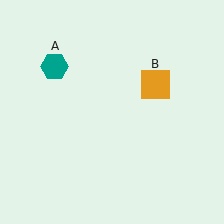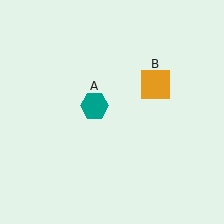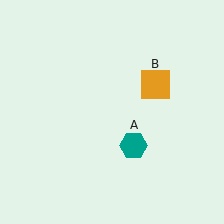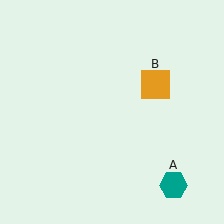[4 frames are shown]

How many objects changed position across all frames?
1 object changed position: teal hexagon (object A).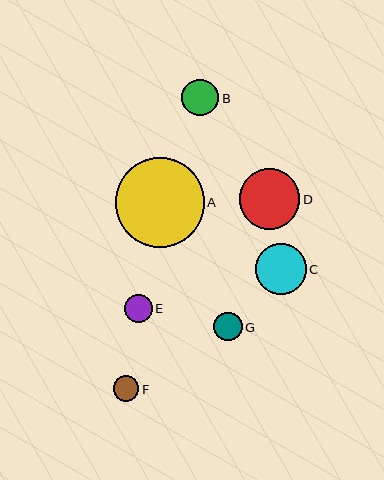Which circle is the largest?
Circle A is the largest with a size of approximately 89 pixels.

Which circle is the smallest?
Circle F is the smallest with a size of approximately 26 pixels.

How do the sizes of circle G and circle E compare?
Circle G and circle E are approximately the same size.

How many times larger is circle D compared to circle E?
Circle D is approximately 2.2 times the size of circle E.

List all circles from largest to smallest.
From largest to smallest: A, D, C, B, G, E, F.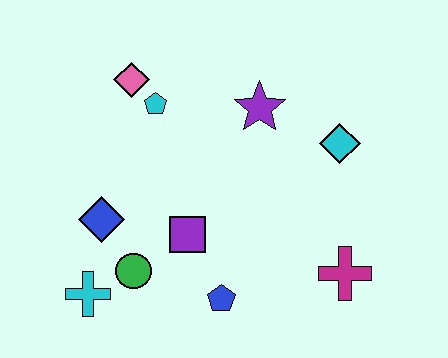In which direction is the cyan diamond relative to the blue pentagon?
The cyan diamond is above the blue pentagon.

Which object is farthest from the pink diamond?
The magenta cross is farthest from the pink diamond.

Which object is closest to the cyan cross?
The green circle is closest to the cyan cross.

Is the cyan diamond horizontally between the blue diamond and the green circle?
No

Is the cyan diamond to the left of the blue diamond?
No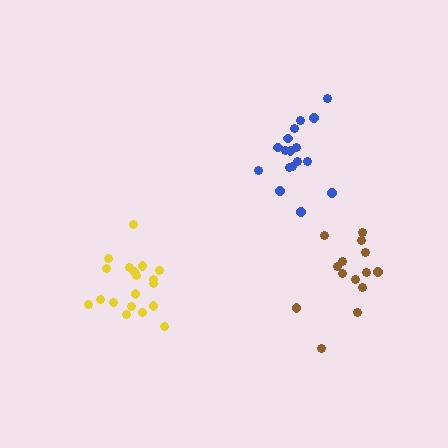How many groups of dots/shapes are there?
There are 3 groups.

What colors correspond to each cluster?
The clusters are colored: blue, yellow, brown.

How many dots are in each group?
Group 1: 18 dots, Group 2: 19 dots, Group 3: 14 dots (51 total).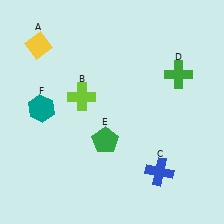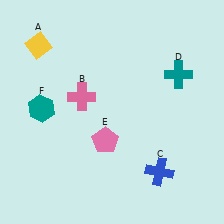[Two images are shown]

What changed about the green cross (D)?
In Image 1, D is green. In Image 2, it changed to teal.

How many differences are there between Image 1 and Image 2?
There are 3 differences between the two images.